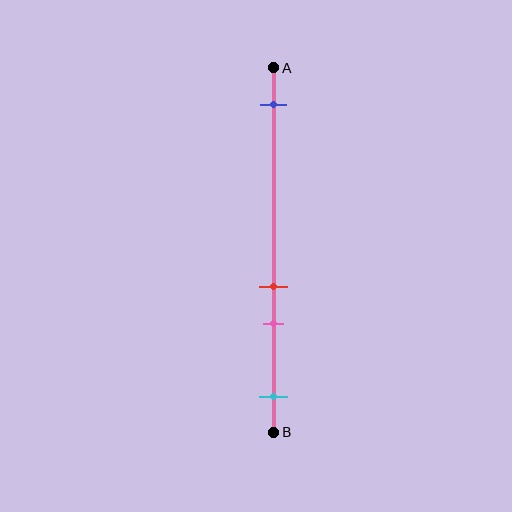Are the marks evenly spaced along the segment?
No, the marks are not evenly spaced.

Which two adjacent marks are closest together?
The red and pink marks are the closest adjacent pair.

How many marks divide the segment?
There are 4 marks dividing the segment.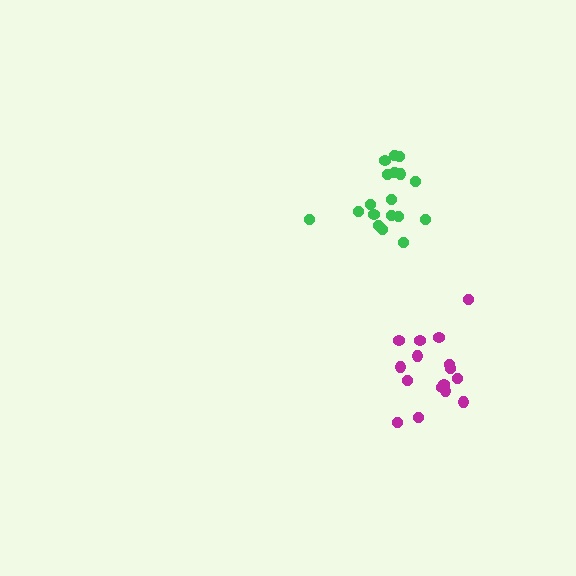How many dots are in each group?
Group 1: 16 dots, Group 2: 18 dots (34 total).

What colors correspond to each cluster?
The clusters are colored: magenta, green.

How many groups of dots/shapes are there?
There are 2 groups.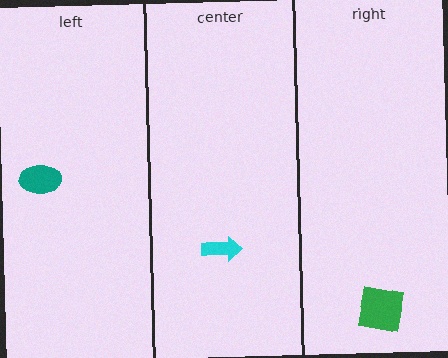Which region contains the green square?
The right region.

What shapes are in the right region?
The green square.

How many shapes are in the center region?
1.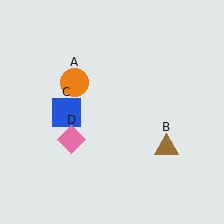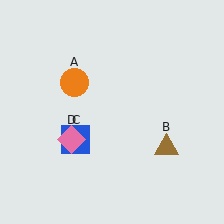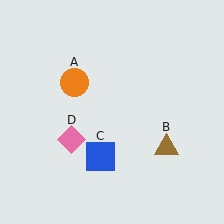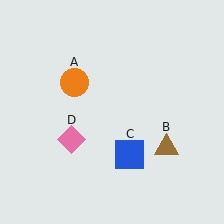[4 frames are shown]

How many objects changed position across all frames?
1 object changed position: blue square (object C).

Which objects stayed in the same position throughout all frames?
Orange circle (object A) and brown triangle (object B) and pink diamond (object D) remained stationary.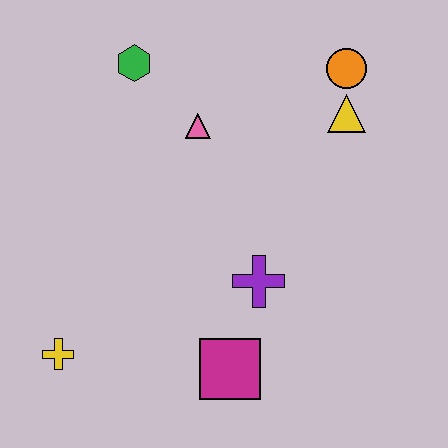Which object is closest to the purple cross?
The magenta square is closest to the purple cross.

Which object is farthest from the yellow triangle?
The yellow cross is farthest from the yellow triangle.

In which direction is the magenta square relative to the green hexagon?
The magenta square is below the green hexagon.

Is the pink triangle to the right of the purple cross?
No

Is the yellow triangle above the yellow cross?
Yes